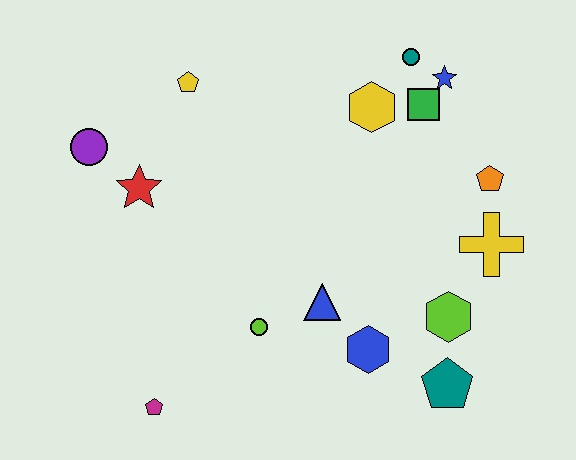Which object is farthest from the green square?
The magenta pentagon is farthest from the green square.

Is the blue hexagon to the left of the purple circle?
No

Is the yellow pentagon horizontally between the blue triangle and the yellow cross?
No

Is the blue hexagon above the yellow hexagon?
No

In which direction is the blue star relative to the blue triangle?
The blue star is above the blue triangle.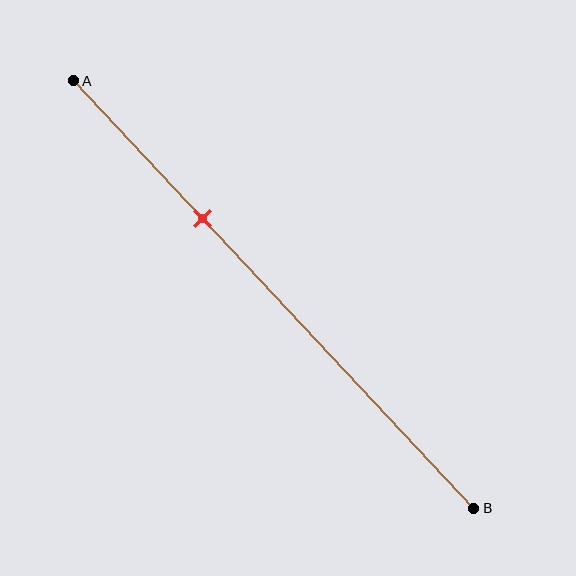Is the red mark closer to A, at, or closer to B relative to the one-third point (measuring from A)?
The red mark is approximately at the one-third point of segment AB.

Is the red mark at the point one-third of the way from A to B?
Yes, the mark is approximately at the one-third point.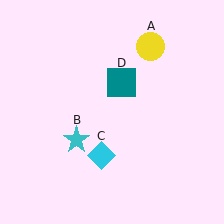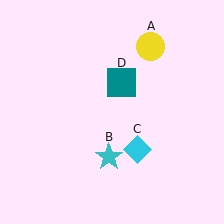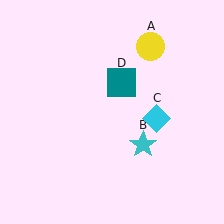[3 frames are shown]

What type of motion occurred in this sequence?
The cyan star (object B), cyan diamond (object C) rotated counterclockwise around the center of the scene.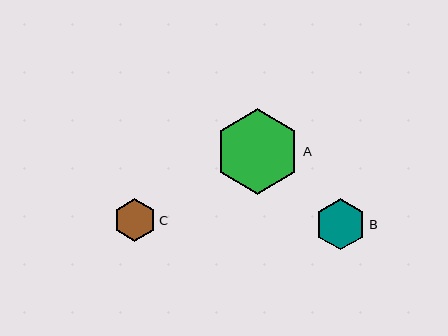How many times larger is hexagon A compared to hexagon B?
Hexagon A is approximately 1.7 times the size of hexagon B.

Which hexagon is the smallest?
Hexagon C is the smallest with a size of approximately 43 pixels.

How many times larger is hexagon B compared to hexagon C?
Hexagon B is approximately 1.2 times the size of hexagon C.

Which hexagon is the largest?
Hexagon A is the largest with a size of approximately 85 pixels.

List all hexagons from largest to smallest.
From largest to smallest: A, B, C.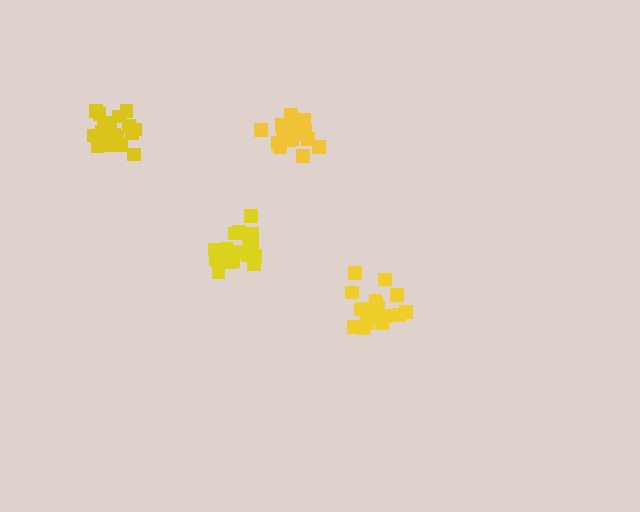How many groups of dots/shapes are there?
There are 4 groups.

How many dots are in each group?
Group 1: 18 dots, Group 2: 20 dots, Group 3: 21 dots, Group 4: 21 dots (80 total).